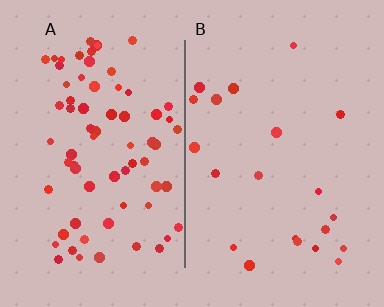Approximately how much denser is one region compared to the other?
Approximately 3.4× — region A over region B.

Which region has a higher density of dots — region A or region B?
A (the left).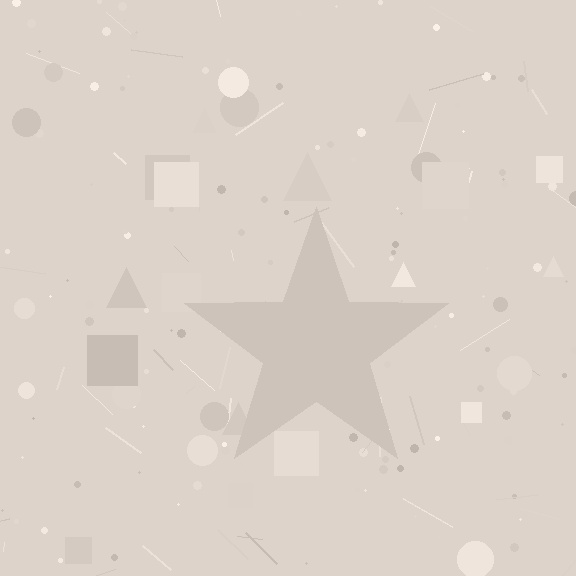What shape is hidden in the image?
A star is hidden in the image.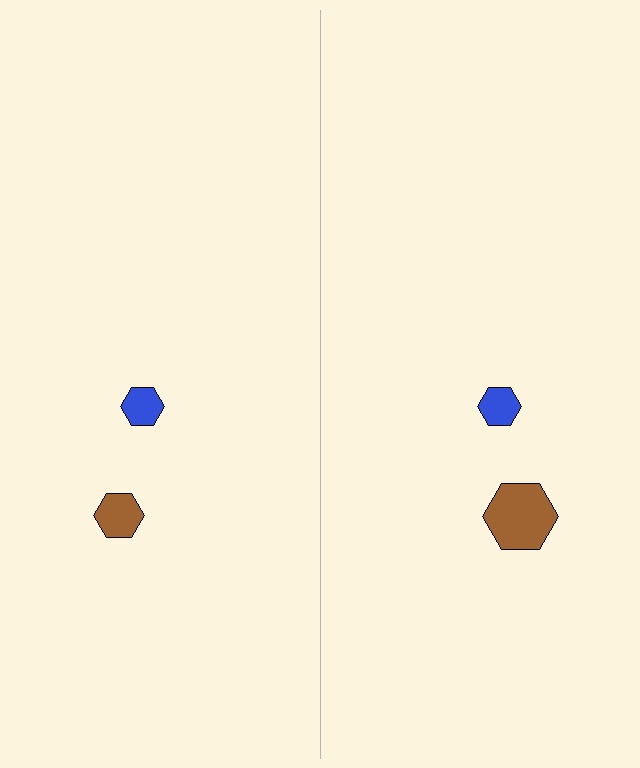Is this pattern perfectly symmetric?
No, the pattern is not perfectly symmetric. The brown hexagon on the right side has a different size than its mirror counterpart.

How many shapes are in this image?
There are 4 shapes in this image.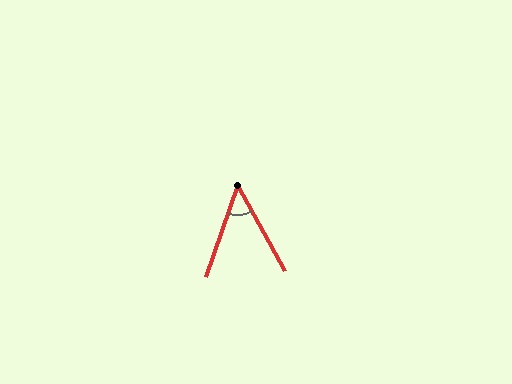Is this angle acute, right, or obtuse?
It is acute.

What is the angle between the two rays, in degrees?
Approximately 48 degrees.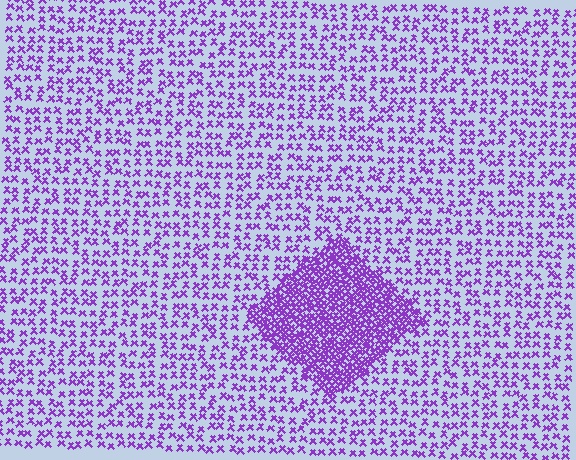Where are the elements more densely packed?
The elements are more densely packed inside the diamond boundary.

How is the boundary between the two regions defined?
The boundary is defined by a change in element density (approximately 2.7x ratio). All elements are the same color, size, and shape.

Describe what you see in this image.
The image contains small purple elements arranged at two different densities. A diamond-shaped region is visible where the elements are more densely packed than the surrounding area.